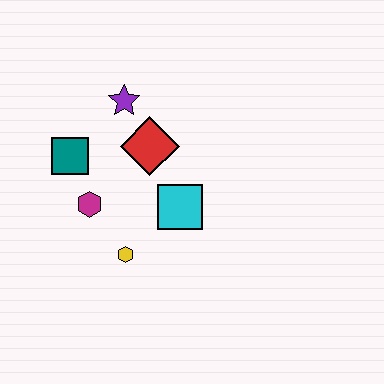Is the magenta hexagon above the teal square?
No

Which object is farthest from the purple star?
The yellow hexagon is farthest from the purple star.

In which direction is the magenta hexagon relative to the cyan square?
The magenta hexagon is to the left of the cyan square.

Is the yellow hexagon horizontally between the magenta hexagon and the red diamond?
Yes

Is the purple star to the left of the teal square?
No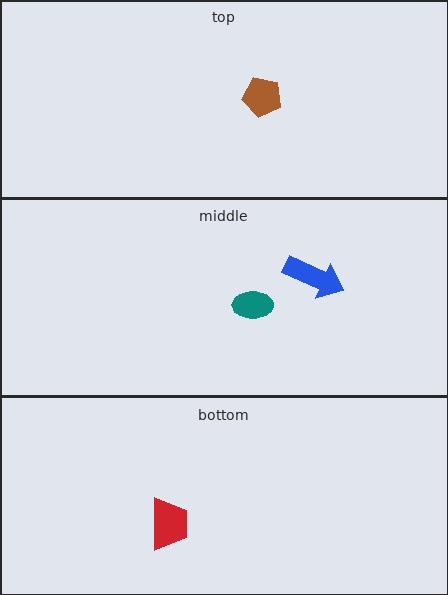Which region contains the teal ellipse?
The middle region.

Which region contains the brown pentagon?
The top region.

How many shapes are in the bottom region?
1.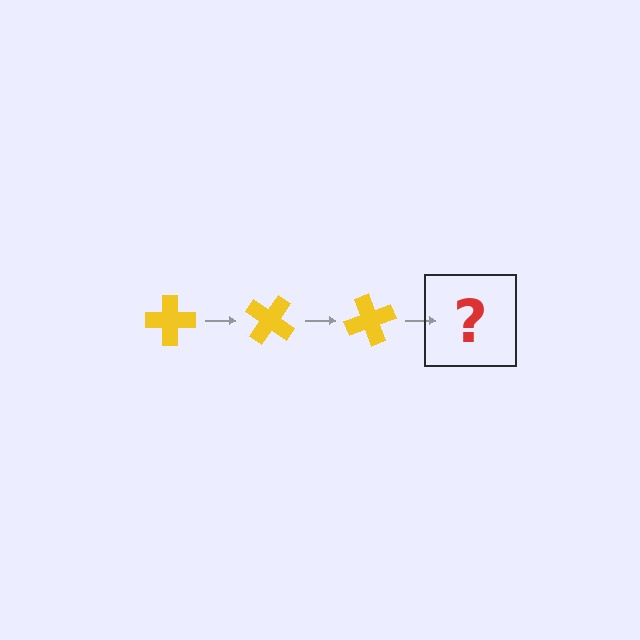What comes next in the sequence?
The next element should be a yellow cross rotated 105 degrees.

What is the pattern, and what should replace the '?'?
The pattern is that the cross rotates 35 degrees each step. The '?' should be a yellow cross rotated 105 degrees.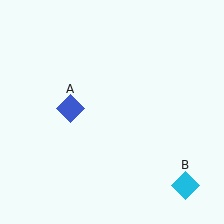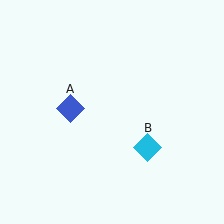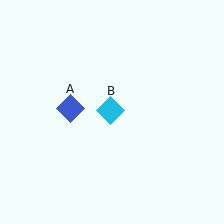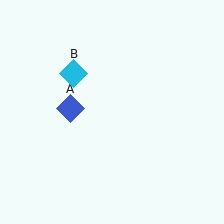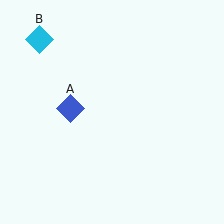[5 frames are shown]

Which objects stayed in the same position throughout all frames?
Blue diamond (object A) remained stationary.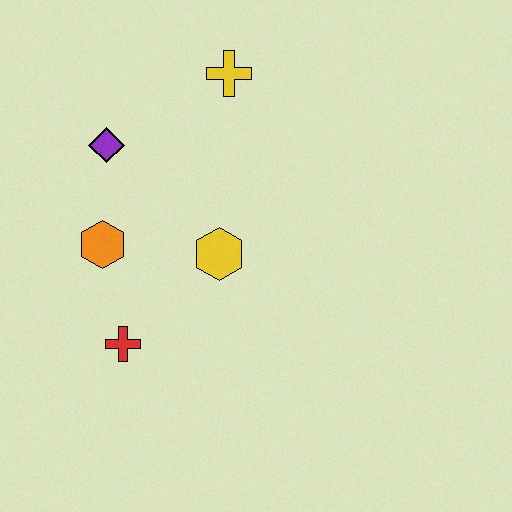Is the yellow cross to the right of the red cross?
Yes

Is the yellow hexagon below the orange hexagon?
Yes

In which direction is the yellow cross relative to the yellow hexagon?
The yellow cross is above the yellow hexagon.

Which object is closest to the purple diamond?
The orange hexagon is closest to the purple diamond.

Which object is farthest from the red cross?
The yellow cross is farthest from the red cross.